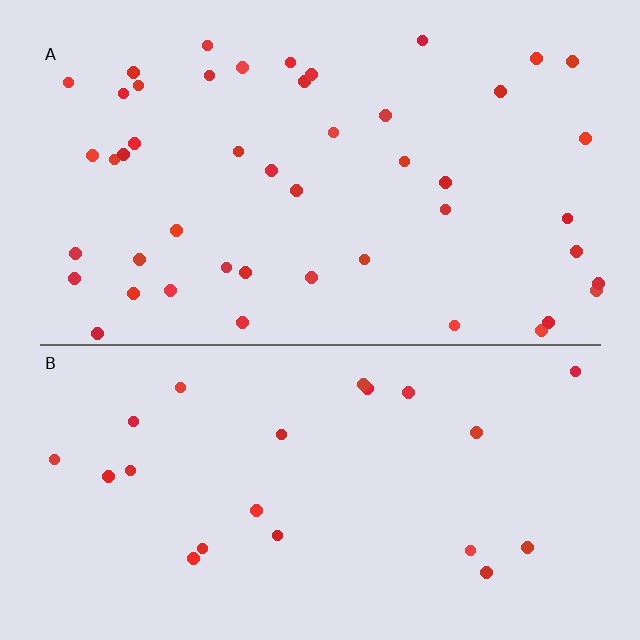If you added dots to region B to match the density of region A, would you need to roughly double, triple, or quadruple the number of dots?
Approximately double.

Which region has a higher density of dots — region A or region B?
A (the top).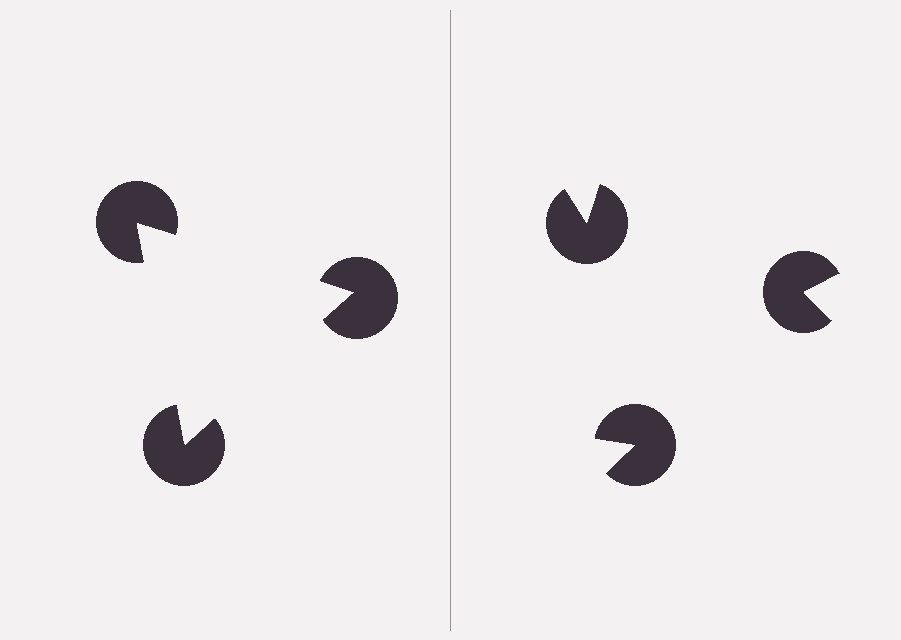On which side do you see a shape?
An illusory triangle appears on the left side. On the right side the wedge cuts are rotated, so no coherent shape forms.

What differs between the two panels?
The pac-man discs are positioned identically on both sides; only the wedge orientations differ. On the left they align to a triangle; on the right they are misaligned.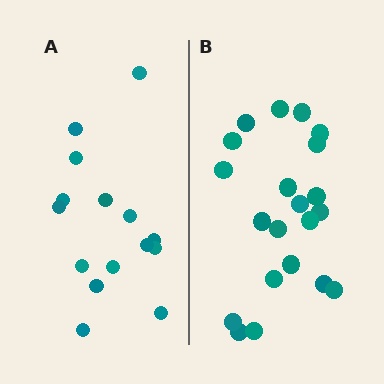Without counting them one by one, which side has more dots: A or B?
Region B (the right region) has more dots.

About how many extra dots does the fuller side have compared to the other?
Region B has about 6 more dots than region A.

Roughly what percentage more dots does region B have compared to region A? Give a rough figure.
About 40% more.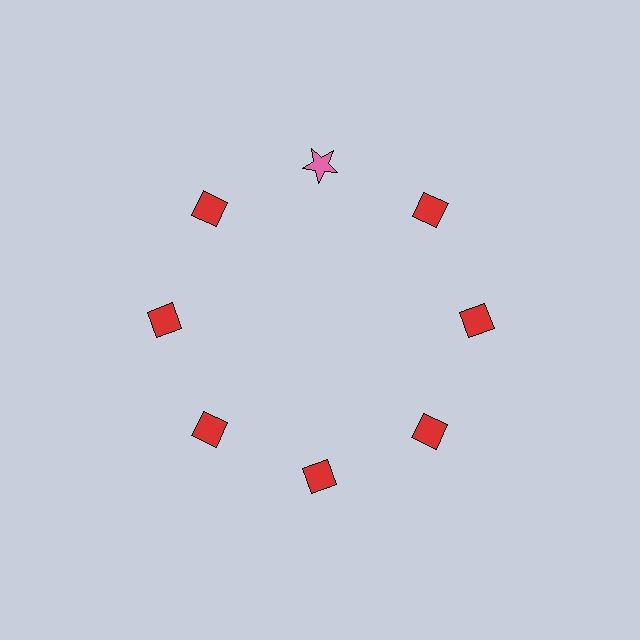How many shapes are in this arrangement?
There are 8 shapes arranged in a ring pattern.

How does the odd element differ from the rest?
It differs in both color (pink instead of red) and shape (star instead of diamond).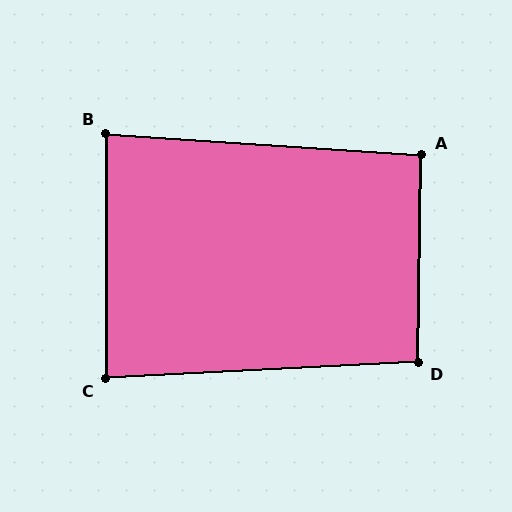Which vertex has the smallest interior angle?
B, at approximately 86 degrees.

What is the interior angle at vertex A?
Approximately 93 degrees (approximately right).